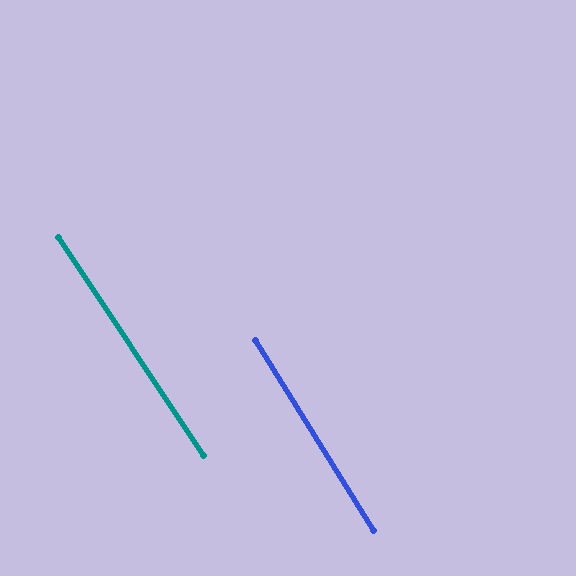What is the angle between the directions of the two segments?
Approximately 2 degrees.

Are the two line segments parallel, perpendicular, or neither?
Parallel — their directions differ by only 1.6°.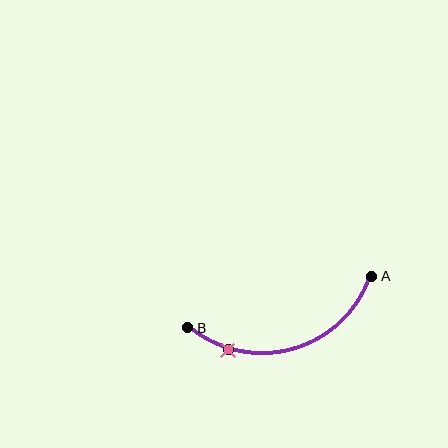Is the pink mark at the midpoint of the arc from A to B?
No. The pink mark lies on the arc but is closer to endpoint B. The arc midpoint would be at the point on the curve equidistant along the arc from both A and B.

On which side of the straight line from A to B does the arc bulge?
The arc bulges below the straight line connecting A and B.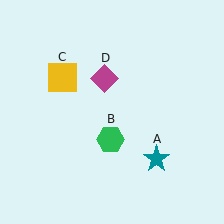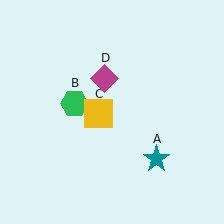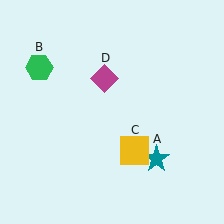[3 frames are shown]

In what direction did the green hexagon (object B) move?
The green hexagon (object B) moved up and to the left.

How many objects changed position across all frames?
2 objects changed position: green hexagon (object B), yellow square (object C).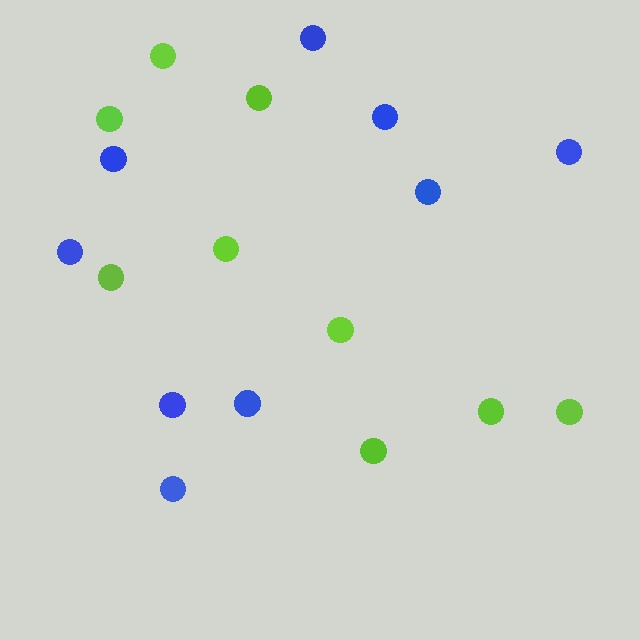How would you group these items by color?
There are 2 groups: one group of blue circles (9) and one group of lime circles (9).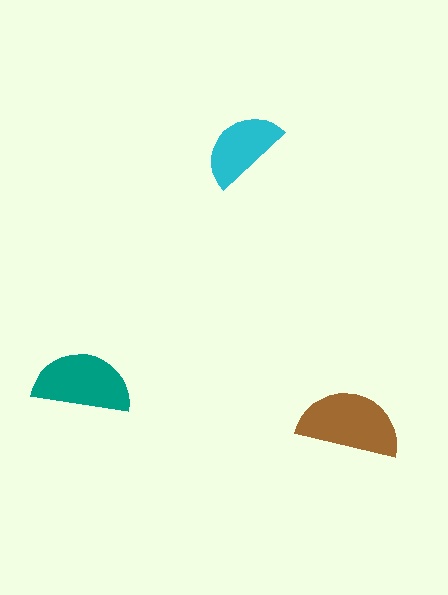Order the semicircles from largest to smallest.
the brown one, the teal one, the cyan one.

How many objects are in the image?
There are 3 objects in the image.